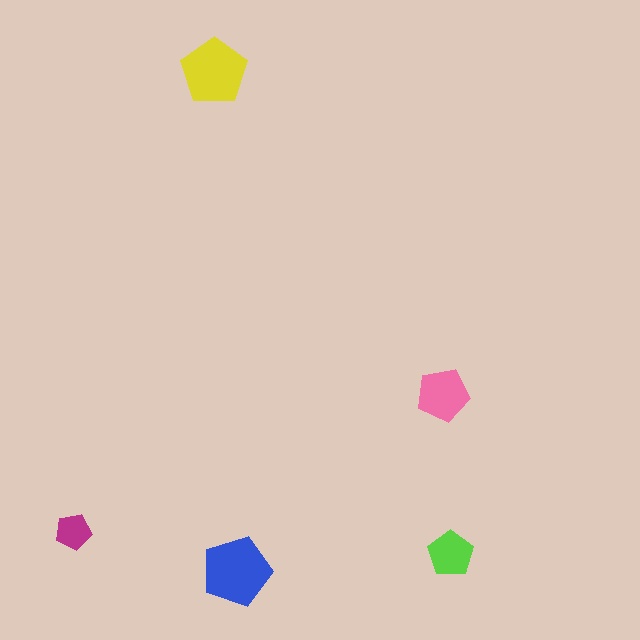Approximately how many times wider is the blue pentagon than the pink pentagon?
About 1.5 times wider.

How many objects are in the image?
There are 5 objects in the image.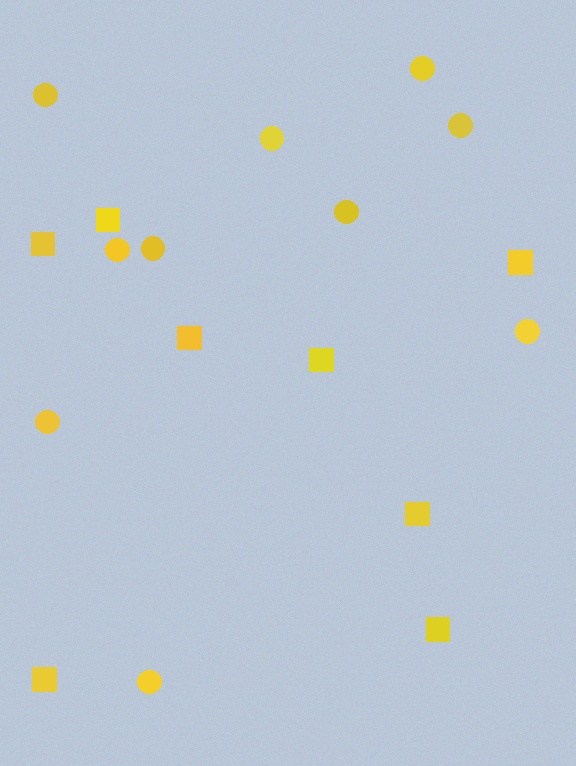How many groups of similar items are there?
There are 2 groups: one group of circles (10) and one group of squares (8).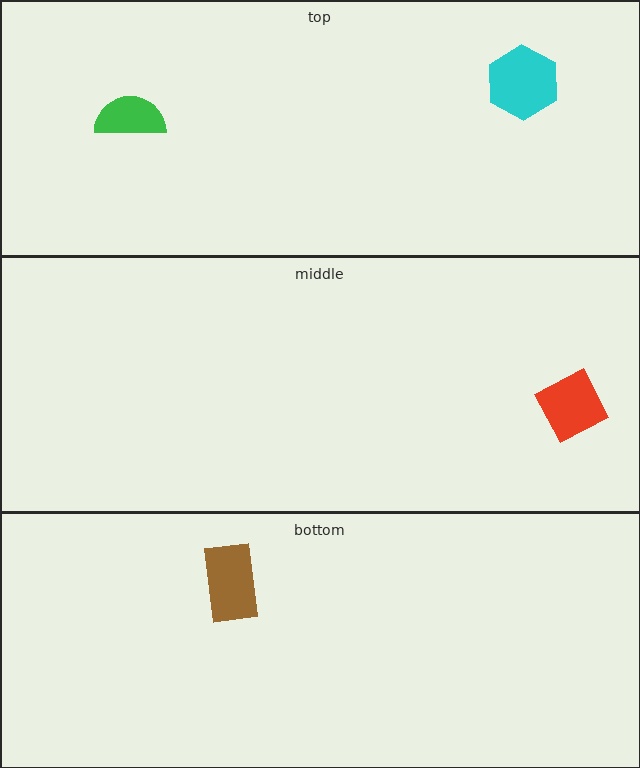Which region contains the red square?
The middle region.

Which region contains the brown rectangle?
The bottom region.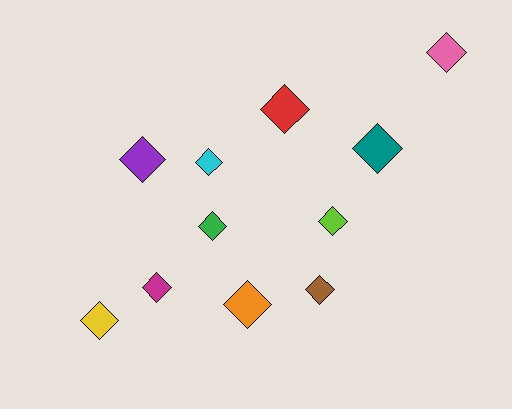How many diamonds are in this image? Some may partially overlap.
There are 11 diamonds.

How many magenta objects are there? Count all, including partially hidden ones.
There is 1 magenta object.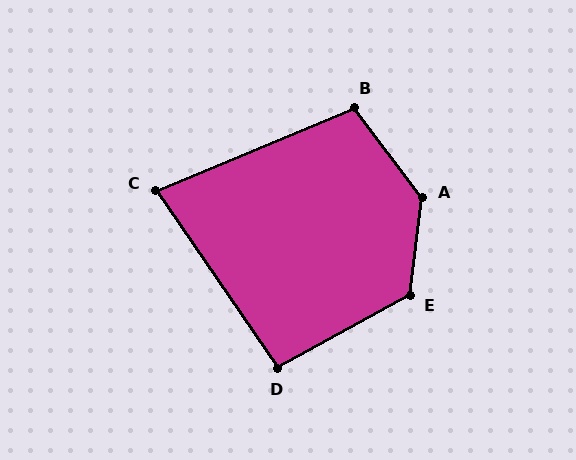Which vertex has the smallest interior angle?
C, at approximately 78 degrees.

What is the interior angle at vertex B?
Approximately 105 degrees (obtuse).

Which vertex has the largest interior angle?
A, at approximately 135 degrees.